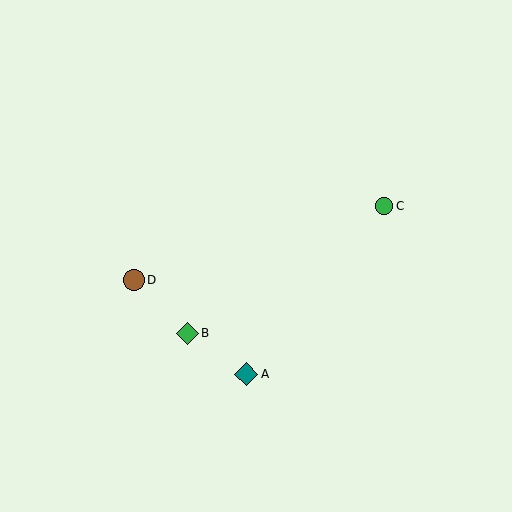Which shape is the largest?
The teal diamond (labeled A) is the largest.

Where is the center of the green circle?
The center of the green circle is at (384, 206).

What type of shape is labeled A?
Shape A is a teal diamond.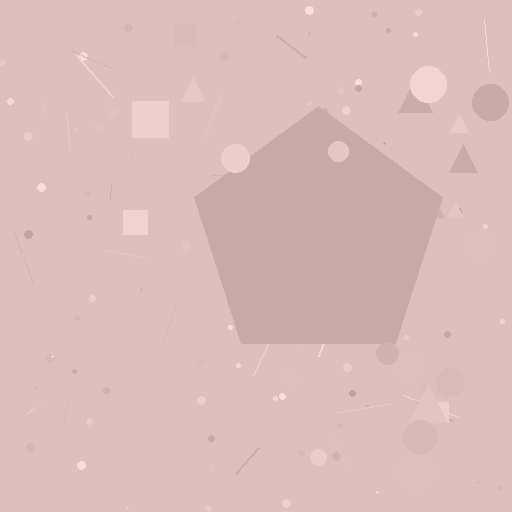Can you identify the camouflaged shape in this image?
The camouflaged shape is a pentagon.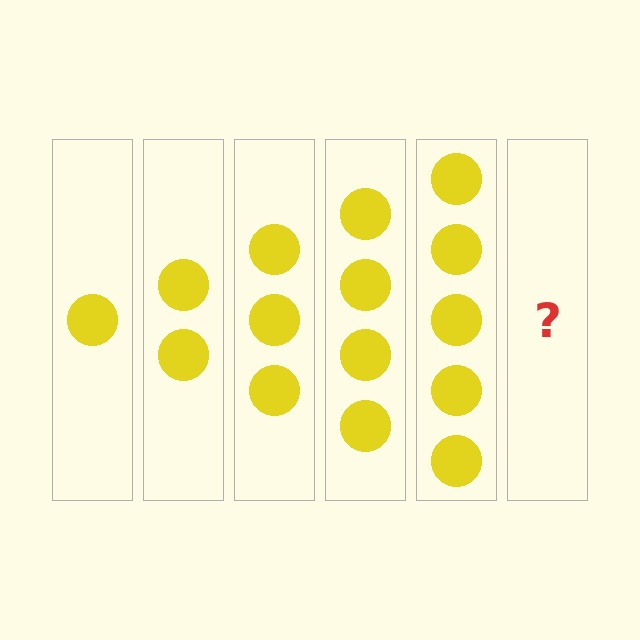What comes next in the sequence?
The next element should be 6 circles.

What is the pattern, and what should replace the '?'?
The pattern is that each step adds one more circle. The '?' should be 6 circles.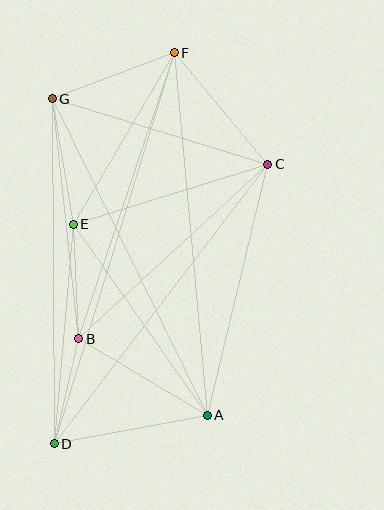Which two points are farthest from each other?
Points D and F are farthest from each other.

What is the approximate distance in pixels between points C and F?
The distance between C and F is approximately 146 pixels.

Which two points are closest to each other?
Points B and D are closest to each other.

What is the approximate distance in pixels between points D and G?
The distance between D and G is approximately 345 pixels.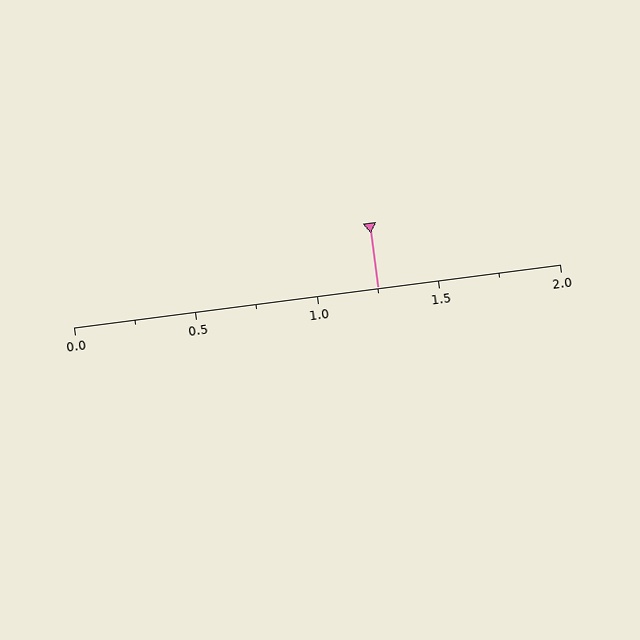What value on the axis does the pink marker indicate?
The marker indicates approximately 1.25.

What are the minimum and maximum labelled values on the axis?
The axis runs from 0.0 to 2.0.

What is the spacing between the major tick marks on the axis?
The major ticks are spaced 0.5 apart.